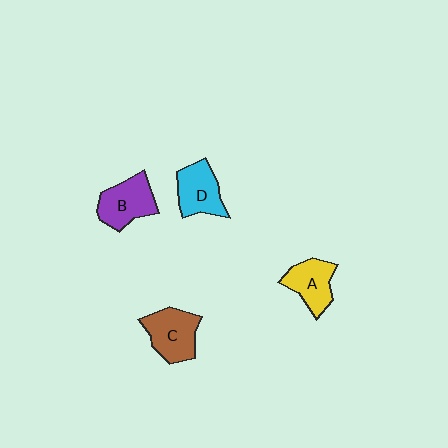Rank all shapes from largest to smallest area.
From largest to smallest: C (brown), B (purple), D (cyan), A (yellow).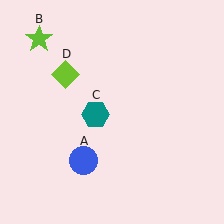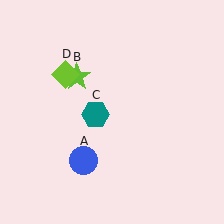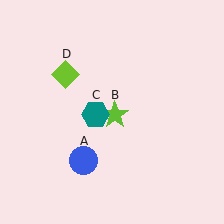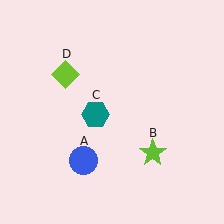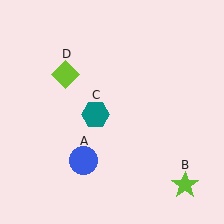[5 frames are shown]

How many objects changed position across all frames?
1 object changed position: lime star (object B).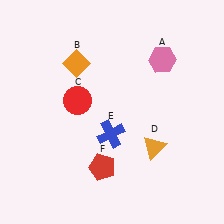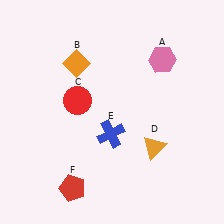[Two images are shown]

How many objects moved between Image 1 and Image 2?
1 object moved between the two images.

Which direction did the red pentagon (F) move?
The red pentagon (F) moved left.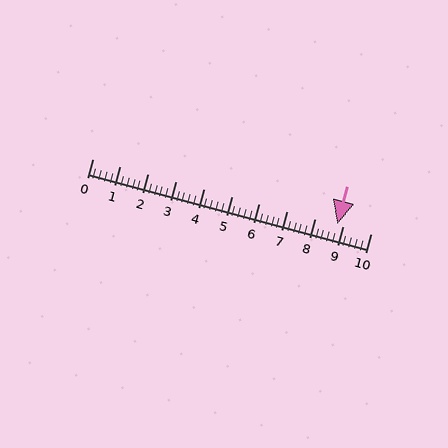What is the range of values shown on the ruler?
The ruler shows values from 0 to 10.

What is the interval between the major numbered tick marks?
The major tick marks are spaced 1 units apart.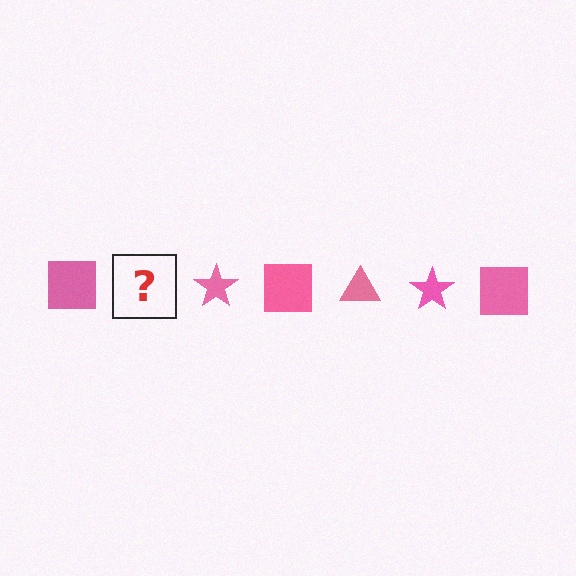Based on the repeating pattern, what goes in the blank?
The blank should be a pink triangle.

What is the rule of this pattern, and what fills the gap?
The rule is that the pattern cycles through square, triangle, star shapes in pink. The gap should be filled with a pink triangle.